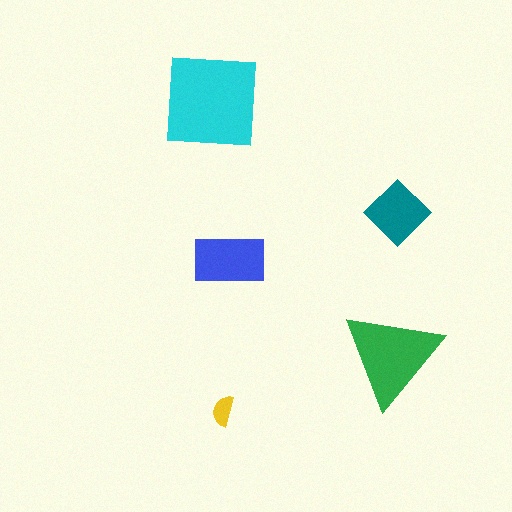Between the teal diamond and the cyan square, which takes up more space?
The cyan square.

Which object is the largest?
The cyan square.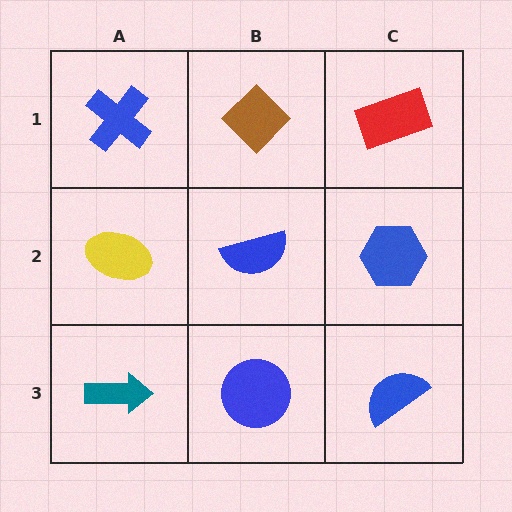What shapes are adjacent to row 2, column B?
A brown diamond (row 1, column B), a blue circle (row 3, column B), a yellow ellipse (row 2, column A), a blue hexagon (row 2, column C).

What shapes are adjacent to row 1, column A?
A yellow ellipse (row 2, column A), a brown diamond (row 1, column B).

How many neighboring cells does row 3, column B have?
3.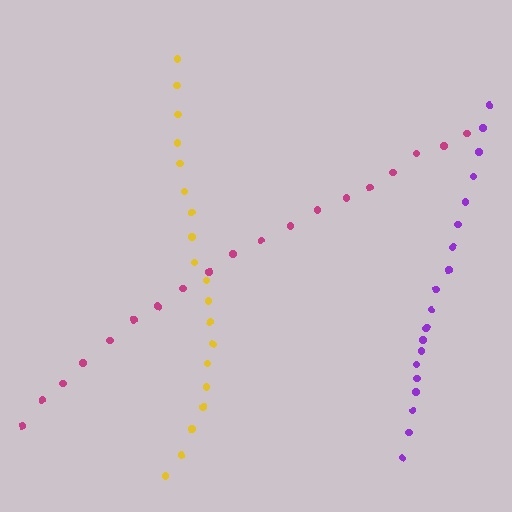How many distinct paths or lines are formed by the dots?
There are 3 distinct paths.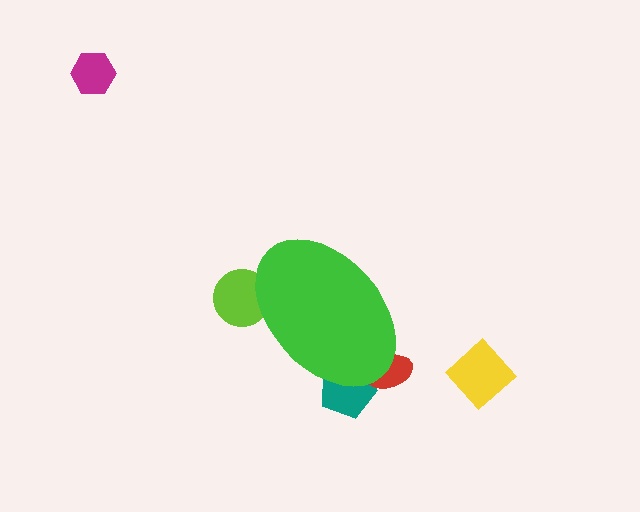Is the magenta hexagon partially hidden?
No, the magenta hexagon is fully visible.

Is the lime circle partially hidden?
Yes, the lime circle is partially hidden behind the green ellipse.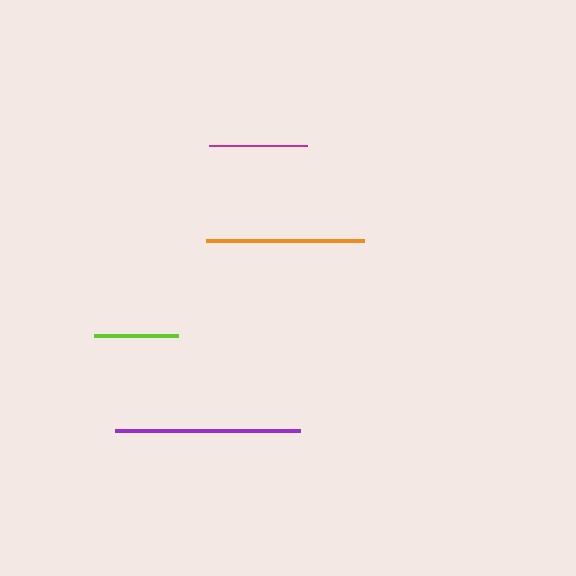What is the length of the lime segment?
The lime segment is approximately 85 pixels long.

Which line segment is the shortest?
The lime line is the shortest at approximately 85 pixels.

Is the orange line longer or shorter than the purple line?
The purple line is longer than the orange line.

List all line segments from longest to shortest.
From longest to shortest: purple, orange, magenta, lime.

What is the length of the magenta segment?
The magenta segment is approximately 98 pixels long.